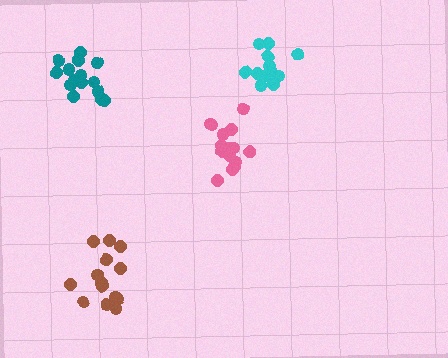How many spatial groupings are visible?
There are 4 spatial groupings.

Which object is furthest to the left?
The teal cluster is leftmost.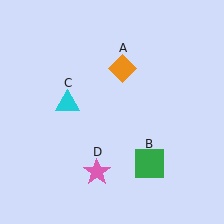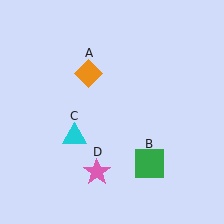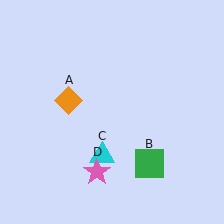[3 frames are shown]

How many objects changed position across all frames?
2 objects changed position: orange diamond (object A), cyan triangle (object C).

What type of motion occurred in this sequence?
The orange diamond (object A), cyan triangle (object C) rotated counterclockwise around the center of the scene.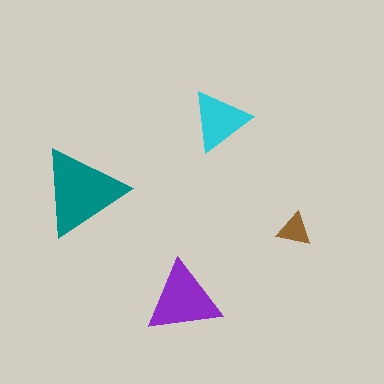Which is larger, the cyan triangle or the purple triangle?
The purple one.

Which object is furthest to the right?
The brown triangle is rightmost.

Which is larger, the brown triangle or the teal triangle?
The teal one.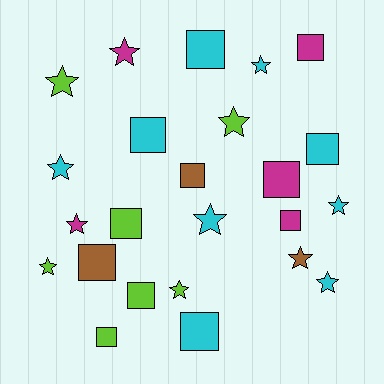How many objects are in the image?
There are 24 objects.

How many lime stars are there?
There are 4 lime stars.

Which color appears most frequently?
Cyan, with 9 objects.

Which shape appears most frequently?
Star, with 12 objects.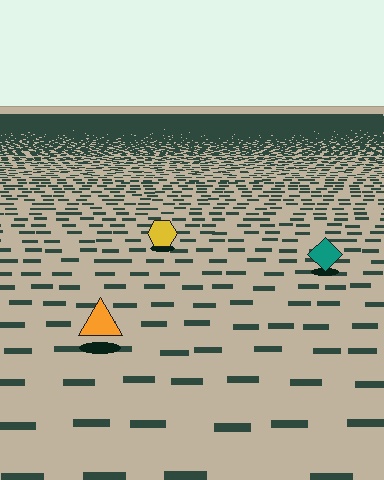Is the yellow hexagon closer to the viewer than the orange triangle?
No. The orange triangle is closer — you can tell from the texture gradient: the ground texture is coarser near it.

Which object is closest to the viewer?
The orange triangle is closest. The texture marks near it are larger and more spread out.